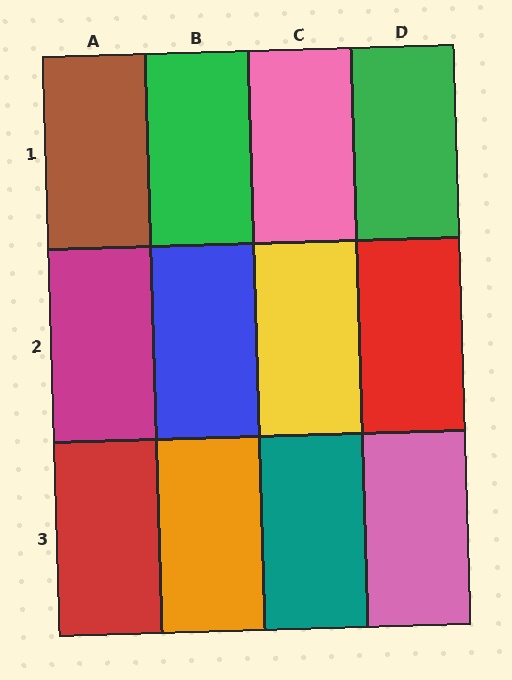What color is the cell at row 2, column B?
Blue.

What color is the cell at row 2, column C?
Yellow.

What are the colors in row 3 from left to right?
Red, orange, teal, pink.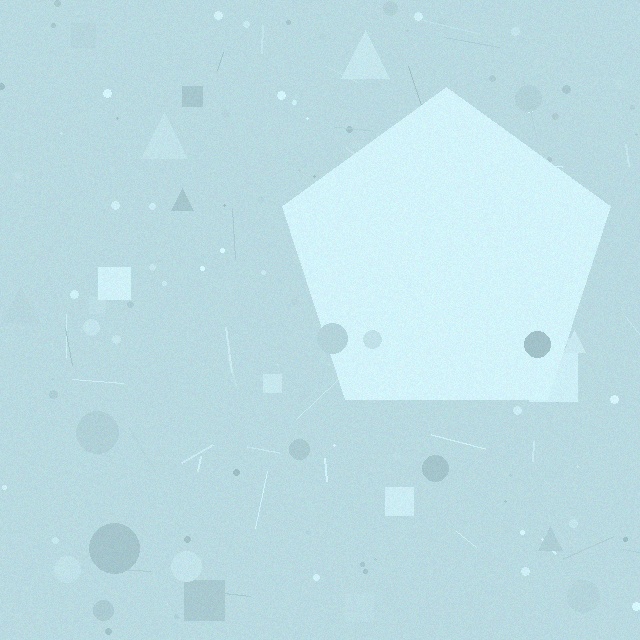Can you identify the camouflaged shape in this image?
The camouflaged shape is a pentagon.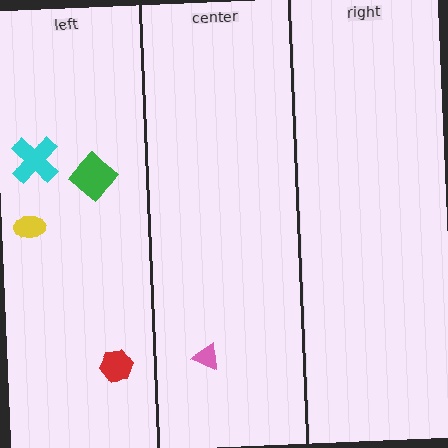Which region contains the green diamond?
The left region.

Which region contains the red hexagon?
The left region.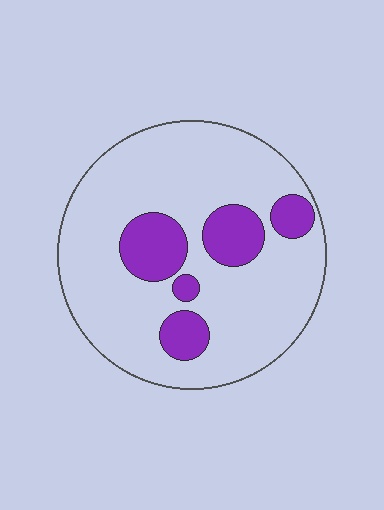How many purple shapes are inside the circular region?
5.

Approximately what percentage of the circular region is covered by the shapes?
Approximately 20%.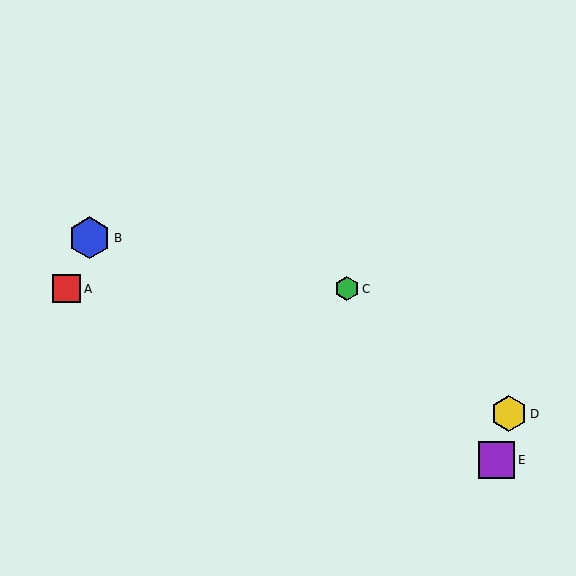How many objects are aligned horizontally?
2 objects (A, C) are aligned horizontally.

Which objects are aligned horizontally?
Objects A, C are aligned horizontally.